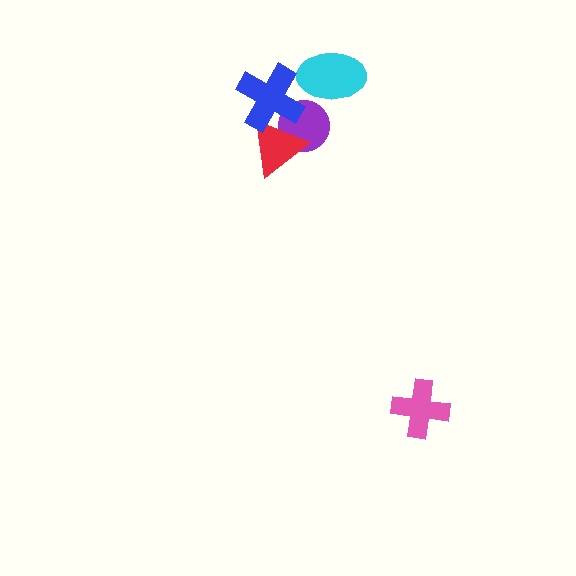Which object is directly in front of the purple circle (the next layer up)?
The red triangle is directly in front of the purple circle.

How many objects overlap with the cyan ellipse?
0 objects overlap with the cyan ellipse.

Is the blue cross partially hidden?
No, no other shape covers it.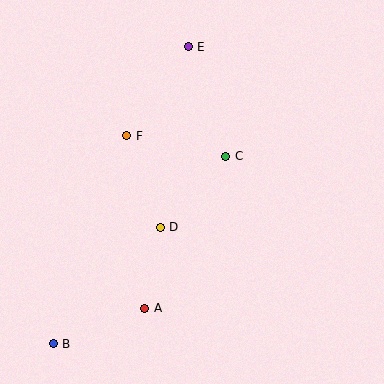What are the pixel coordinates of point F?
Point F is at (127, 136).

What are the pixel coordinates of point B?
Point B is at (53, 344).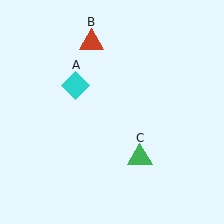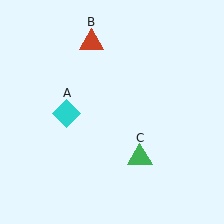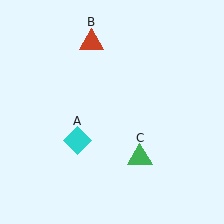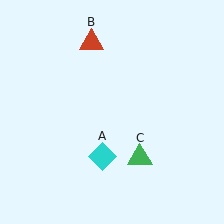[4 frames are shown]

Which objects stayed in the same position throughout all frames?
Red triangle (object B) and green triangle (object C) remained stationary.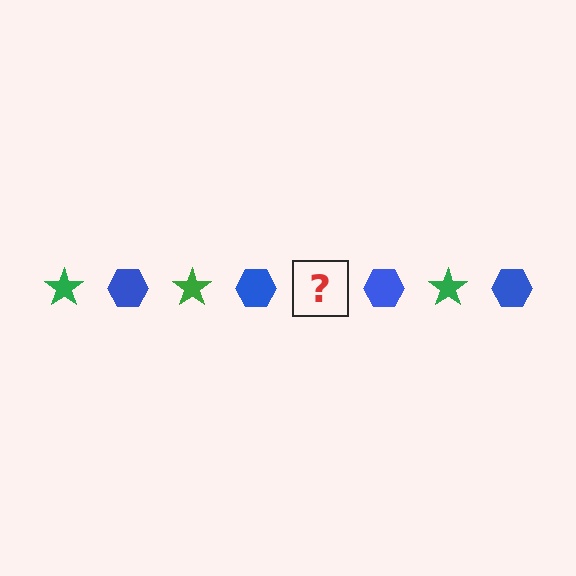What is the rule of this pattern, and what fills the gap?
The rule is that the pattern alternates between green star and blue hexagon. The gap should be filled with a green star.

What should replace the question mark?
The question mark should be replaced with a green star.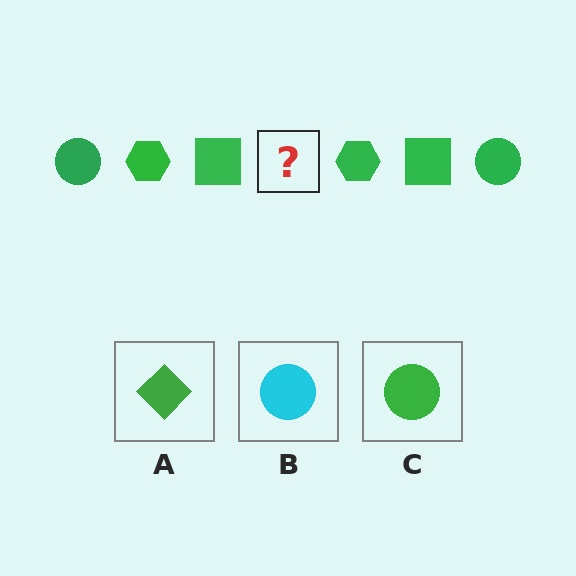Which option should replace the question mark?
Option C.